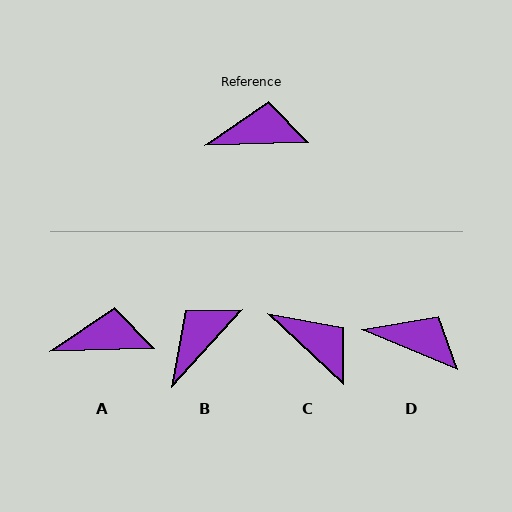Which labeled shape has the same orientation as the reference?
A.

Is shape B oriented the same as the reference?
No, it is off by about 46 degrees.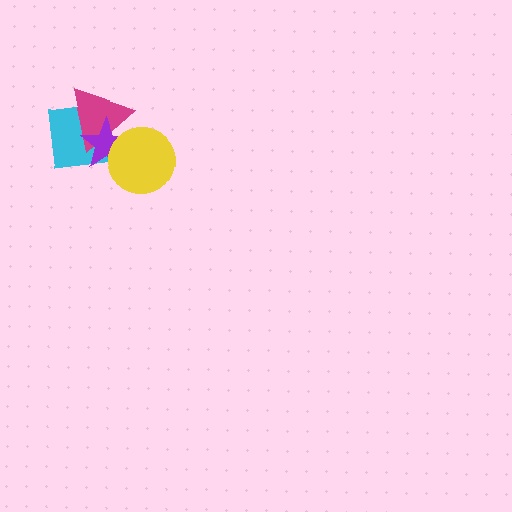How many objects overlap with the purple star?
3 objects overlap with the purple star.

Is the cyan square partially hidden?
Yes, it is partially covered by another shape.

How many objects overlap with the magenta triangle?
3 objects overlap with the magenta triangle.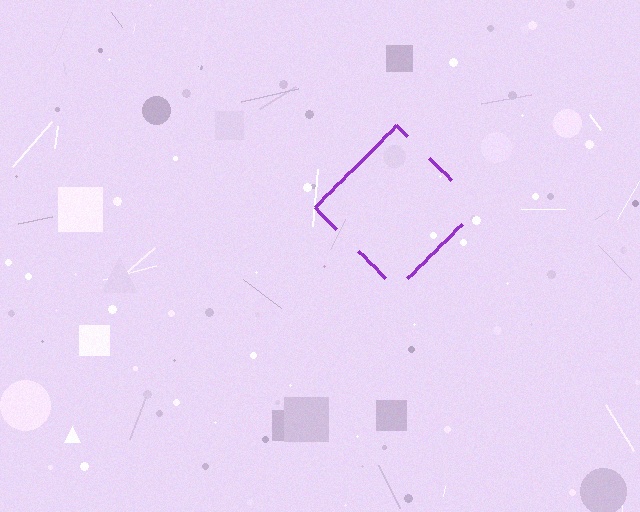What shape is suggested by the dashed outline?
The dashed outline suggests a diamond.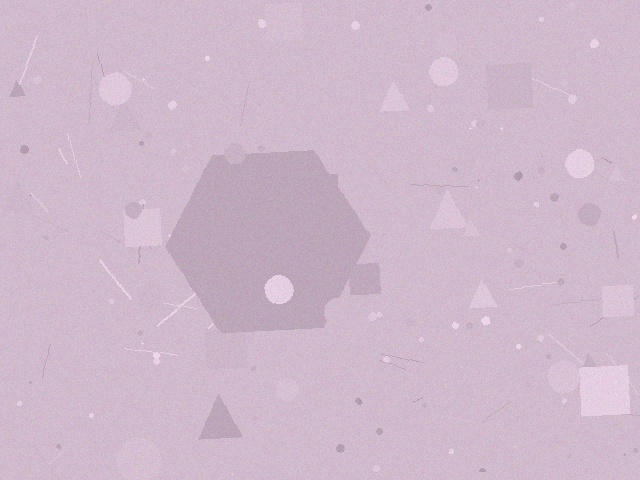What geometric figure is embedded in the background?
A hexagon is embedded in the background.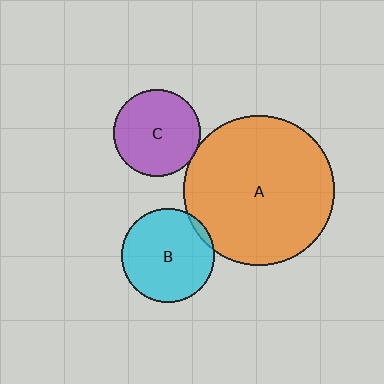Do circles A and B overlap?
Yes.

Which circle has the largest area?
Circle A (orange).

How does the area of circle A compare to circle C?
Approximately 3.0 times.